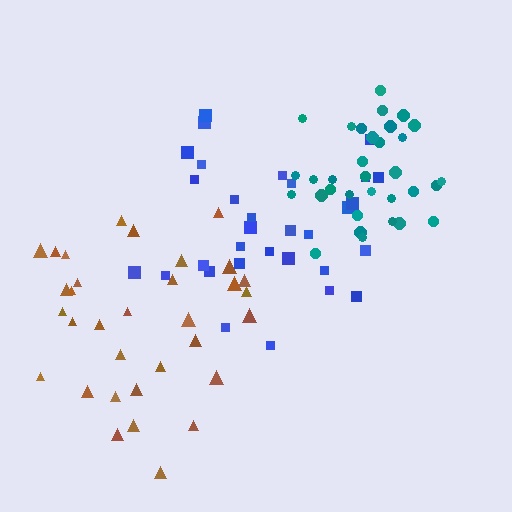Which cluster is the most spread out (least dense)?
Brown.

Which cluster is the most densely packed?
Teal.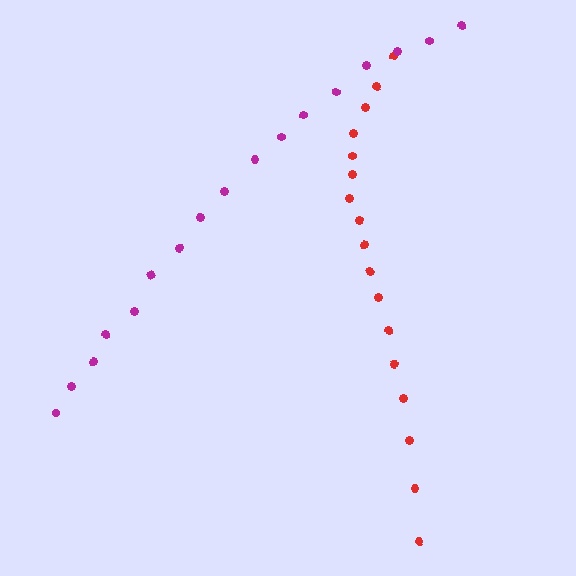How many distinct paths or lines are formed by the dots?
There are 2 distinct paths.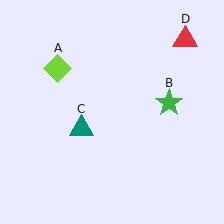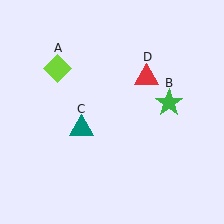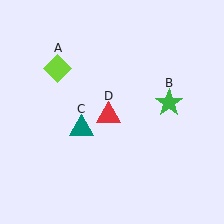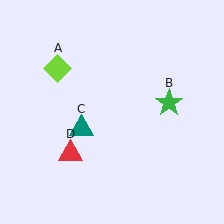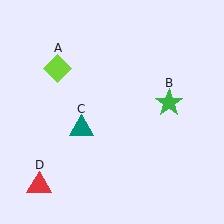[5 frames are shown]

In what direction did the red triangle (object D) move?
The red triangle (object D) moved down and to the left.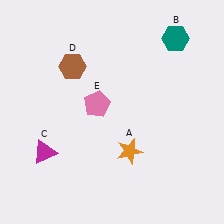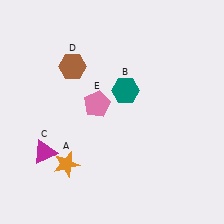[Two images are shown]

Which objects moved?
The objects that moved are: the orange star (A), the teal hexagon (B).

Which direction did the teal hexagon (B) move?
The teal hexagon (B) moved down.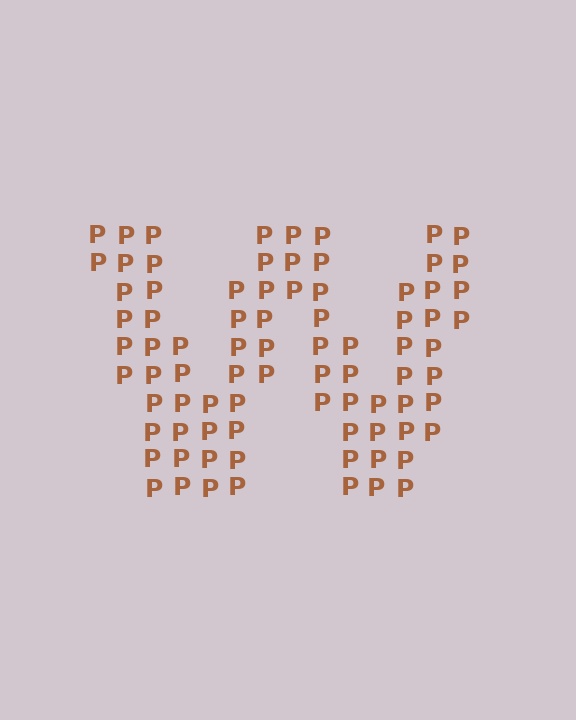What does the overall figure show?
The overall figure shows the letter W.